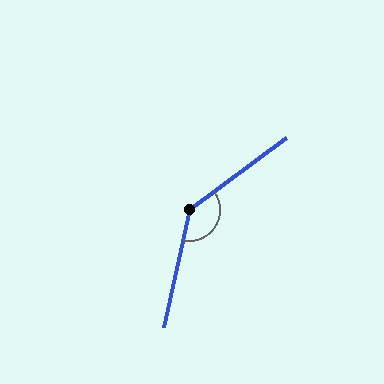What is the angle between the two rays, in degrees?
Approximately 139 degrees.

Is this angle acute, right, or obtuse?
It is obtuse.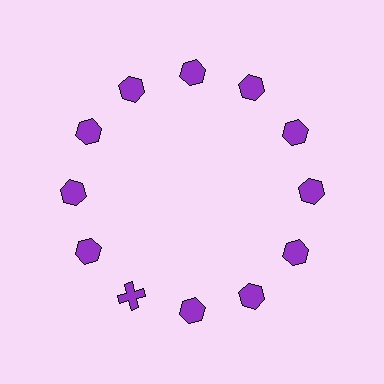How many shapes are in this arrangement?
There are 12 shapes arranged in a ring pattern.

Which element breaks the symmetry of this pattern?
The purple cross at roughly the 7 o'clock position breaks the symmetry. All other shapes are purple hexagons.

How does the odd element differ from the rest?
It has a different shape: cross instead of hexagon.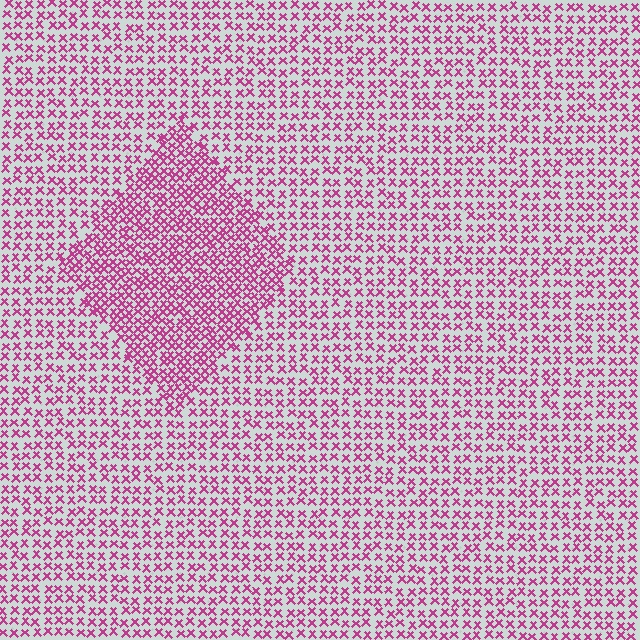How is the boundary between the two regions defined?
The boundary is defined by a change in element density (approximately 1.7x ratio). All elements are the same color, size, and shape.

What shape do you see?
I see a diamond.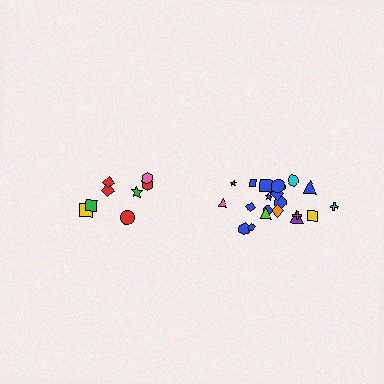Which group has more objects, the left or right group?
The right group.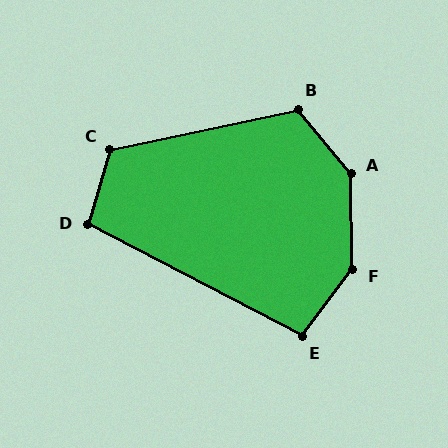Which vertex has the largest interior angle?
A, at approximately 142 degrees.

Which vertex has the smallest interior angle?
E, at approximately 100 degrees.